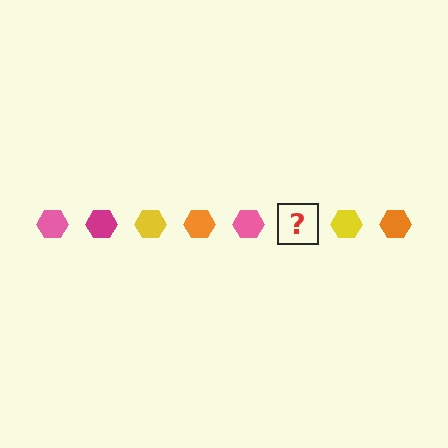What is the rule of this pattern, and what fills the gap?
The rule is that the pattern cycles through pink, magenta, yellow, orange hexagons. The gap should be filled with a magenta hexagon.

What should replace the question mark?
The question mark should be replaced with a magenta hexagon.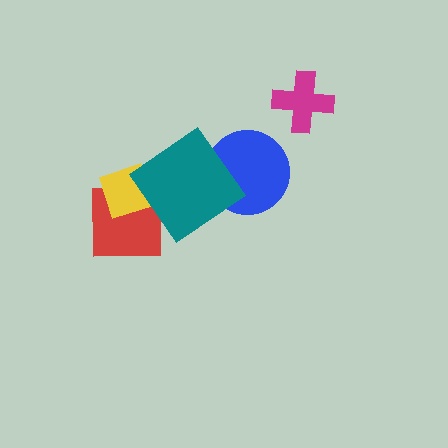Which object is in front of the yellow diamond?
The teal diamond is in front of the yellow diamond.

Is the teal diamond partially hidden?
No, no other shape covers it.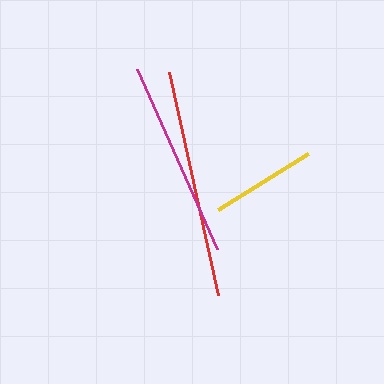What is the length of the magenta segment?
The magenta segment is approximately 197 pixels long.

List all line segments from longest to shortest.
From longest to shortest: red, magenta, yellow.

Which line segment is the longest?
The red line is the longest at approximately 228 pixels.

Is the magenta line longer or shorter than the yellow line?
The magenta line is longer than the yellow line.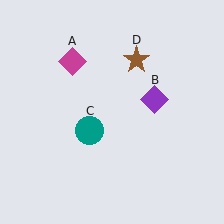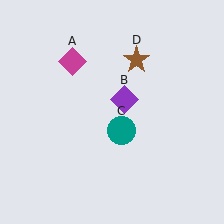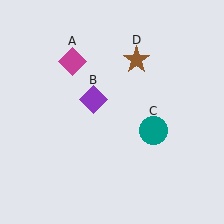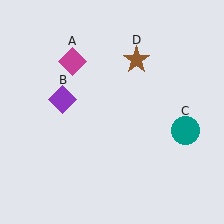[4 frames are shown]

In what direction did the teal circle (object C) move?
The teal circle (object C) moved right.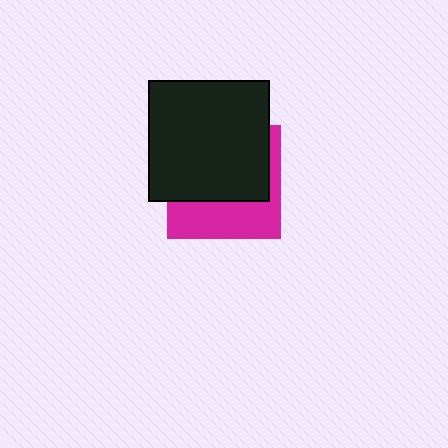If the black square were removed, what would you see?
You would see the complete magenta square.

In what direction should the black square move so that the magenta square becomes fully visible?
The black square should move up. That is the shortest direction to clear the overlap and leave the magenta square fully visible.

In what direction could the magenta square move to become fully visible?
The magenta square could move down. That would shift it out from behind the black square entirely.